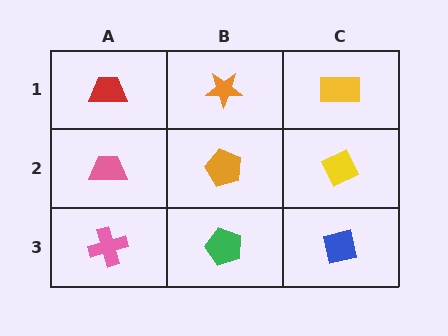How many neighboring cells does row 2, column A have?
3.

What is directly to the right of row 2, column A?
An orange pentagon.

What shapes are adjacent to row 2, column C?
A yellow rectangle (row 1, column C), a blue square (row 3, column C), an orange pentagon (row 2, column B).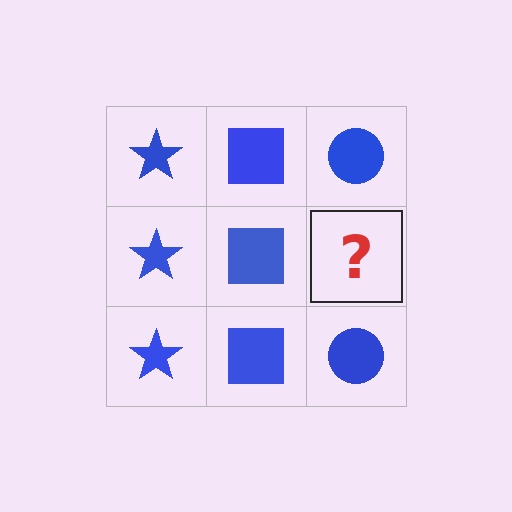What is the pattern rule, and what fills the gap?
The rule is that each column has a consistent shape. The gap should be filled with a blue circle.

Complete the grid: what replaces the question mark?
The question mark should be replaced with a blue circle.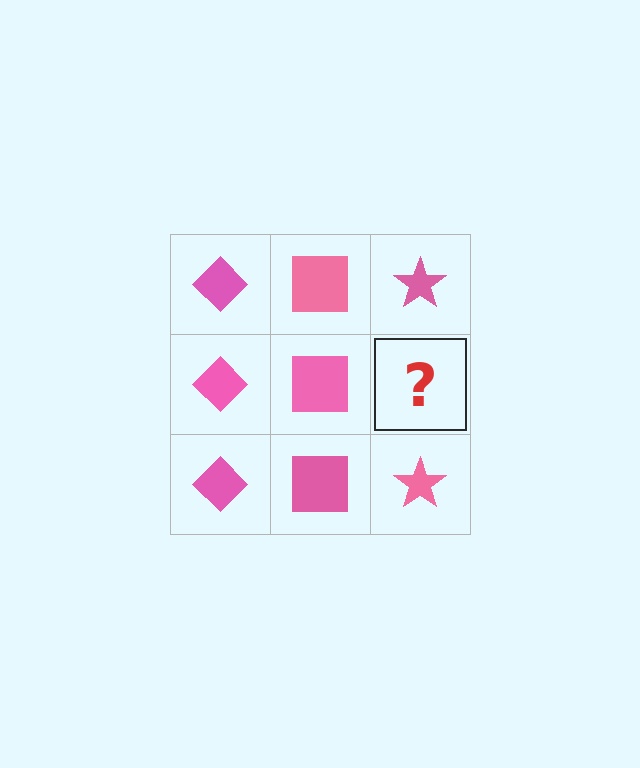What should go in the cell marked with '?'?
The missing cell should contain a pink star.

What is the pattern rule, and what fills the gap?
The rule is that each column has a consistent shape. The gap should be filled with a pink star.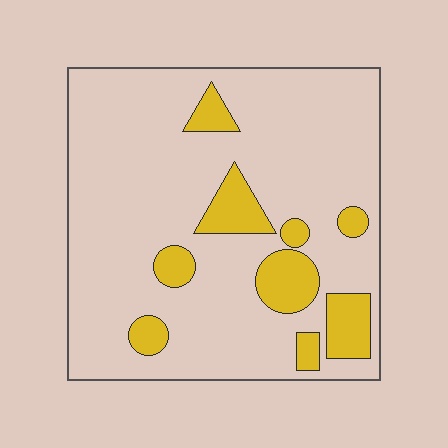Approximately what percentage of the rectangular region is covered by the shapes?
Approximately 15%.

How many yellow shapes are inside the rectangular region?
9.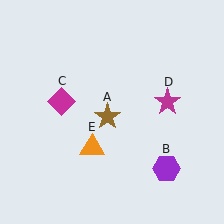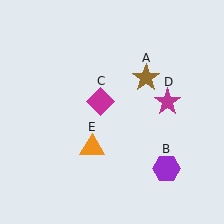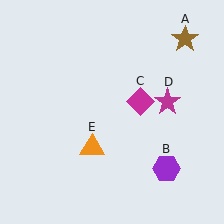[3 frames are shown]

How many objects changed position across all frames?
2 objects changed position: brown star (object A), magenta diamond (object C).